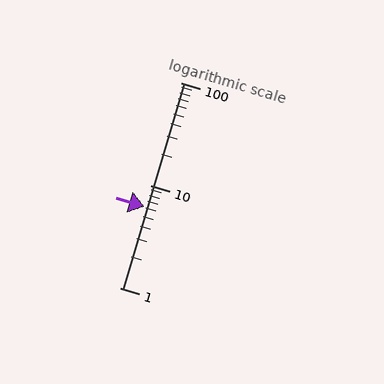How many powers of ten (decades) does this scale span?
The scale spans 2 decades, from 1 to 100.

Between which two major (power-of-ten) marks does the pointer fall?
The pointer is between 1 and 10.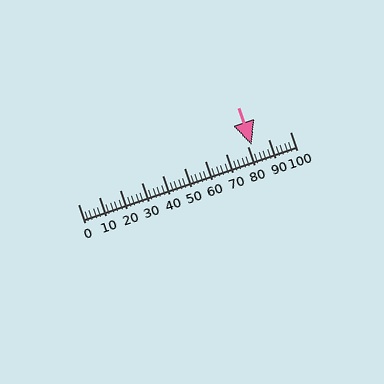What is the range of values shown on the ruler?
The ruler shows values from 0 to 100.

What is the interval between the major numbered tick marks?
The major tick marks are spaced 10 units apart.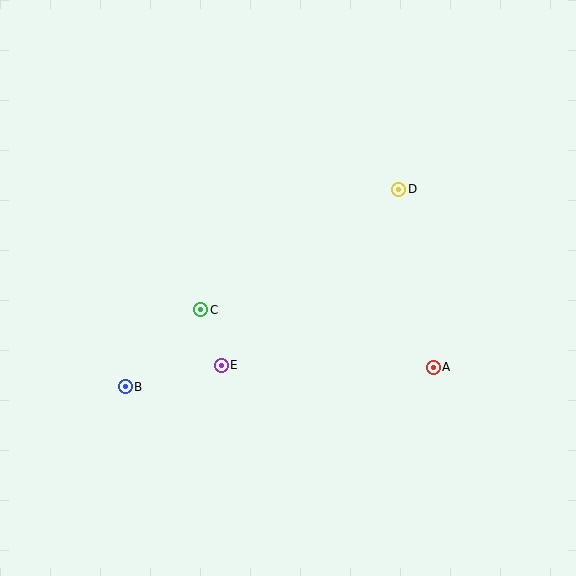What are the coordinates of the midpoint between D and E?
The midpoint between D and E is at (310, 277).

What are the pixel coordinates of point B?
Point B is at (125, 387).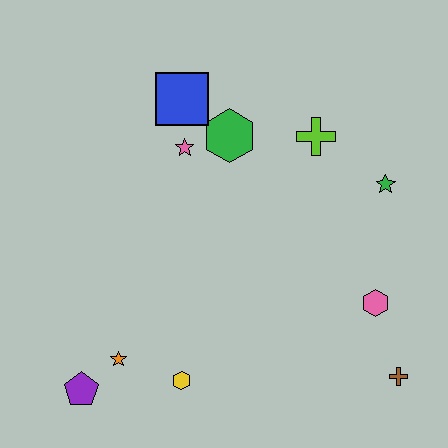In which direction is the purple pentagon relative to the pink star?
The purple pentagon is below the pink star.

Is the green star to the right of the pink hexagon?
Yes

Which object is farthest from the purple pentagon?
The green star is farthest from the purple pentagon.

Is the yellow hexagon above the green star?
No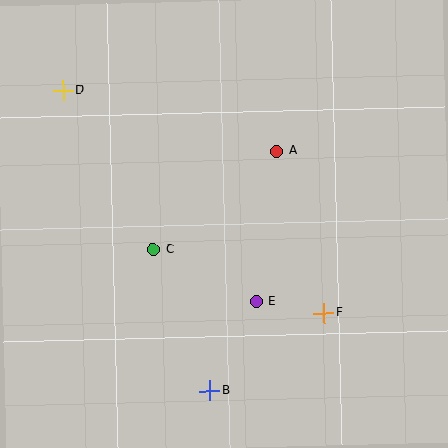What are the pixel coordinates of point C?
Point C is at (153, 250).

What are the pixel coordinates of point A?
Point A is at (277, 151).